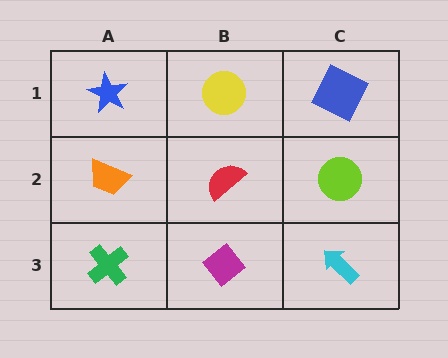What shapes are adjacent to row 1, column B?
A red semicircle (row 2, column B), a blue star (row 1, column A), a blue square (row 1, column C).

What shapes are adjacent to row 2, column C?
A blue square (row 1, column C), a cyan arrow (row 3, column C), a red semicircle (row 2, column B).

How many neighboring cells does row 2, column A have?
3.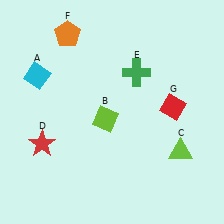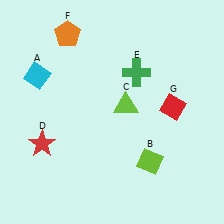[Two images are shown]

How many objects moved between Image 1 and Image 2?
2 objects moved between the two images.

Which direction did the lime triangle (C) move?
The lime triangle (C) moved left.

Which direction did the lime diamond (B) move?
The lime diamond (B) moved right.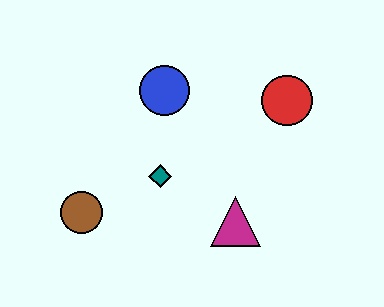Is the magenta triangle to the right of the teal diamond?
Yes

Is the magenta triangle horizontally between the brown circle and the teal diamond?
No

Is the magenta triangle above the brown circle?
No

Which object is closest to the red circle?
The blue circle is closest to the red circle.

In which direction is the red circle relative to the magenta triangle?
The red circle is above the magenta triangle.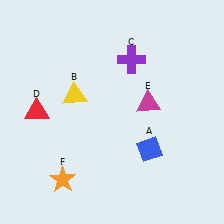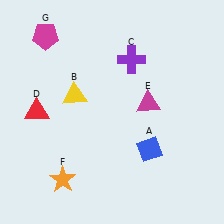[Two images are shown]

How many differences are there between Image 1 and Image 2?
There is 1 difference between the two images.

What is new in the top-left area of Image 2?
A magenta pentagon (G) was added in the top-left area of Image 2.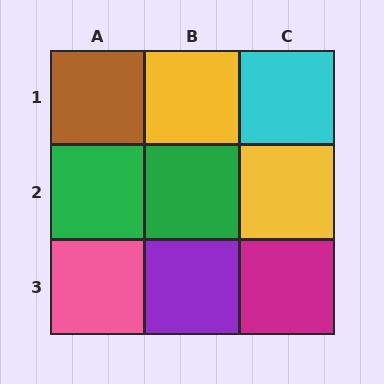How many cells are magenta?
1 cell is magenta.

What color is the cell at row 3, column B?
Purple.